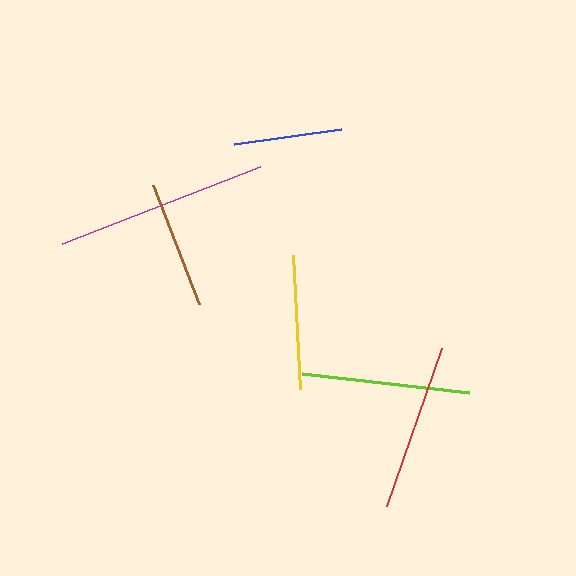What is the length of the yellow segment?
The yellow segment is approximately 134 pixels long.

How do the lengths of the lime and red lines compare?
The lime and red lines are approximately the same length.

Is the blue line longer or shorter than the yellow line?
The yellow line is longer than the blue line.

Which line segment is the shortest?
The blue line is the shortest at approximately 109 pixels.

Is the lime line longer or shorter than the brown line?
The lime line is longer than the brown line.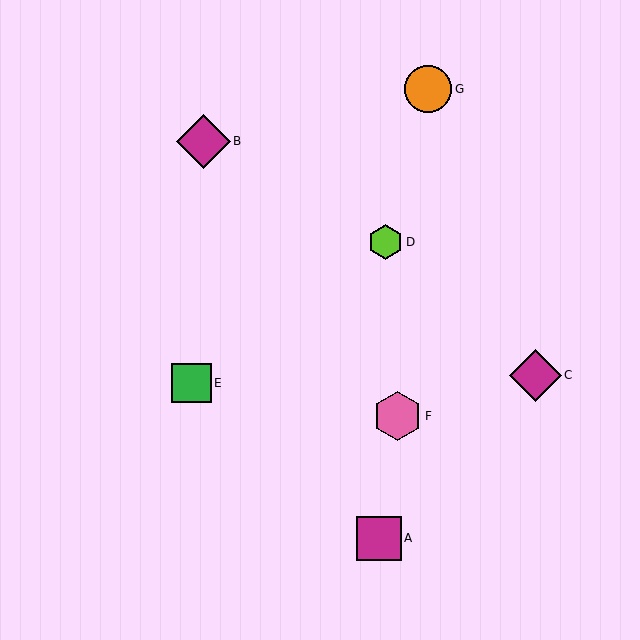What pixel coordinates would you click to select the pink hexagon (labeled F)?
Click at (397, 416) to select the pink hexagon F.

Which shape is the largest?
The magenta diamond (labeled B) is the largest.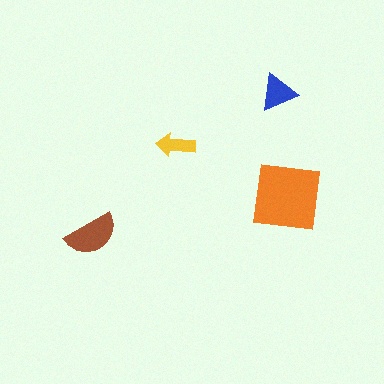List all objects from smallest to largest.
The yellow arrow, the blue triangle, the brown semicircle, the orange square.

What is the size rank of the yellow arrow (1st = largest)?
4th.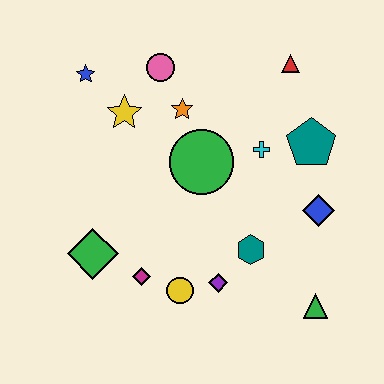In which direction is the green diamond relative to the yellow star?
The green diamond is below the yellow star.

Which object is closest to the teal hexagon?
The purple diamond is closest to the teal hexagon.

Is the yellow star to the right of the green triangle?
No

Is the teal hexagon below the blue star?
Yes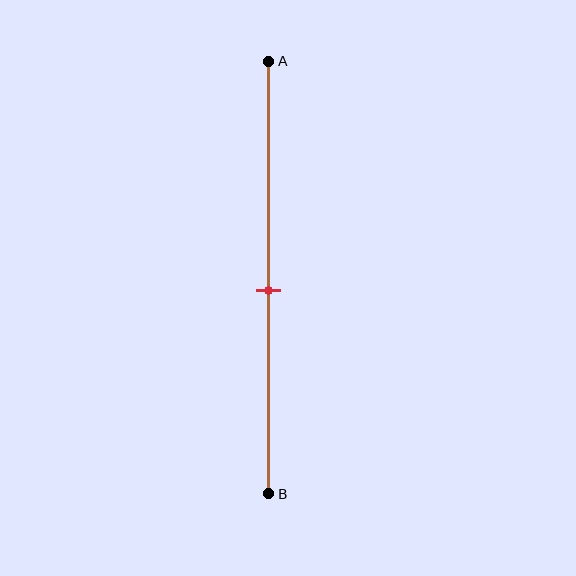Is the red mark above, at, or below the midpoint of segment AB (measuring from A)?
The red mark is below the midpoint of segment AB.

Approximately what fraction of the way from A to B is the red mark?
The red mark is approximately 55% of the way from A to B.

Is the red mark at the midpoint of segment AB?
No, the mark is at about 55% from A, not at the 50% midpoint.